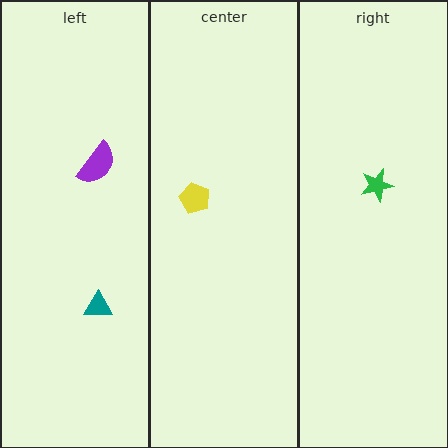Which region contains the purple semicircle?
The left region.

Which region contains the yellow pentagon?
The center region.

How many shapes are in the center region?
1.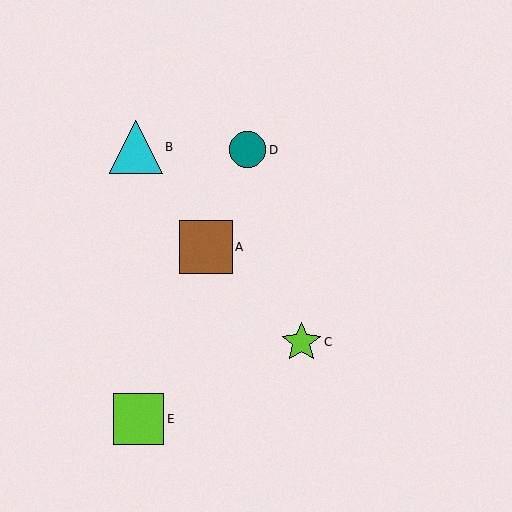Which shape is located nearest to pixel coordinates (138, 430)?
The lime square (labeled E) at (139, 419) is nearest to that location.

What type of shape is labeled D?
Shape D is a teal circle.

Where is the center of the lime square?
The center of the lime square is at (139, 419).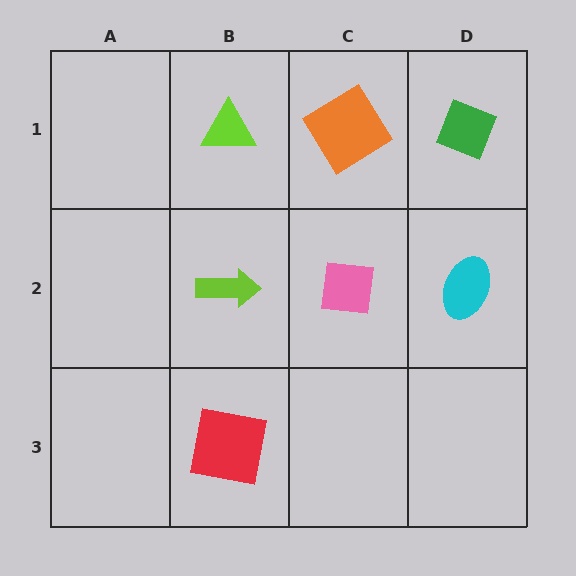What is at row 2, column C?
A pink square.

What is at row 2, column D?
A cyan ellipse.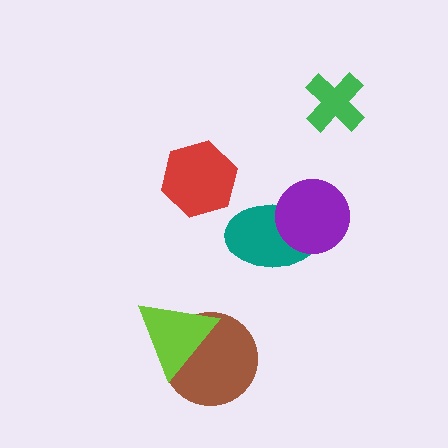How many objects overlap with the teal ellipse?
1 object overlaps with the teal ellipse.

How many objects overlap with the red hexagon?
0 objects overlap with the red hexagon.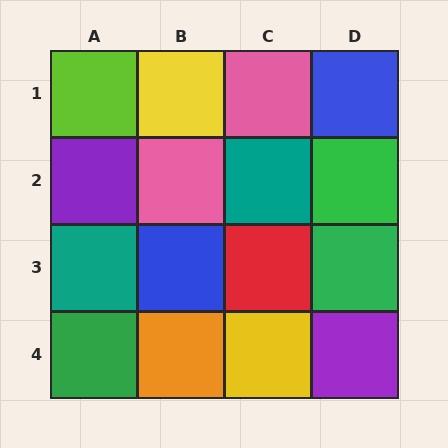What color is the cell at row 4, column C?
Yellow.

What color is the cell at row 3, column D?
Green.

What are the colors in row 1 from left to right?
Lime, yellow, pink, blue.